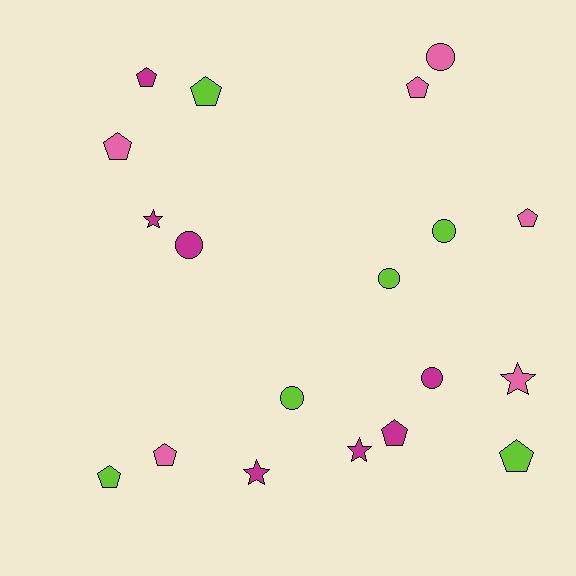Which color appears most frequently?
Magenta, with 7 objects.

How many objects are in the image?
There are 19 objects.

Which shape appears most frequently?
Pentagon, with 9 objects.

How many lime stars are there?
There are no lime stars.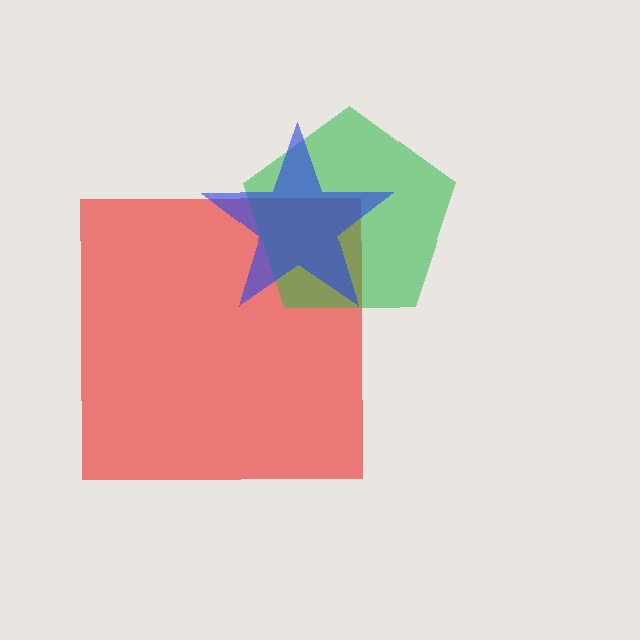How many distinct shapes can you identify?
There are 3 distinct shapes: a red square, a green pentagon, a blue star.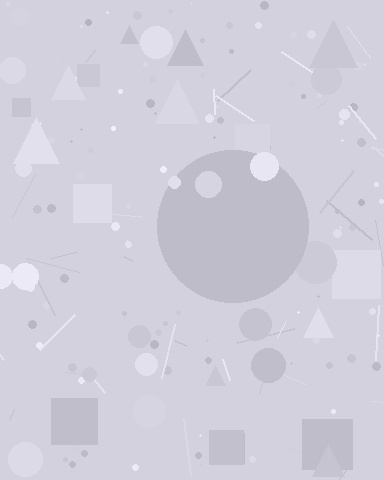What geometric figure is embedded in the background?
A circle is embedded in the background.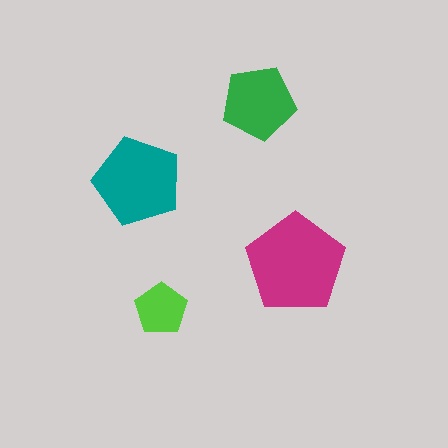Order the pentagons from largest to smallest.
the magenta one, the teal one, the green one, the lime one.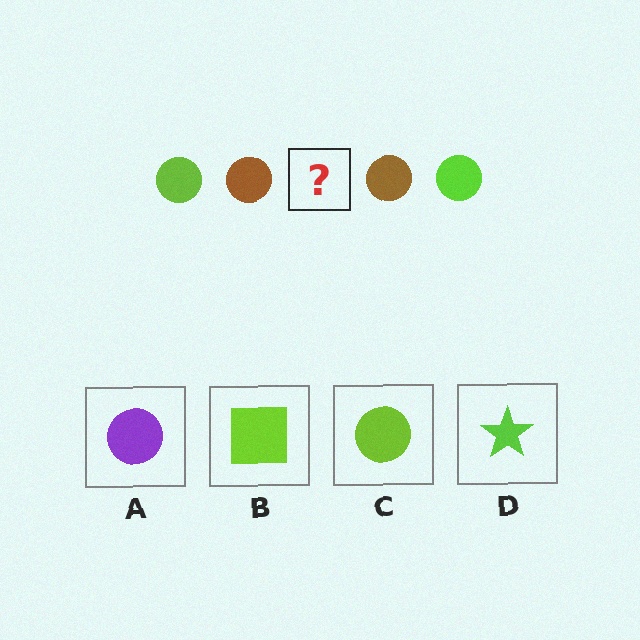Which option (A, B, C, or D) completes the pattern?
C.